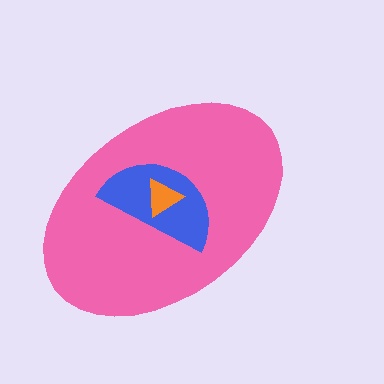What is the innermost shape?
The orange triangle.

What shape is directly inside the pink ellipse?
The blue semicircle.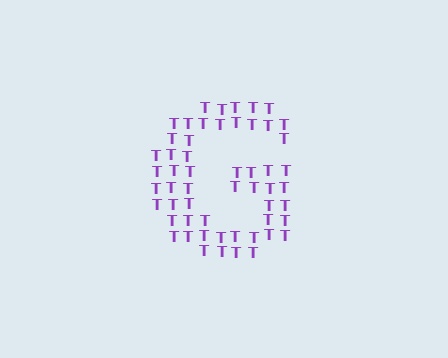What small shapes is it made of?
It is made of small letter T's.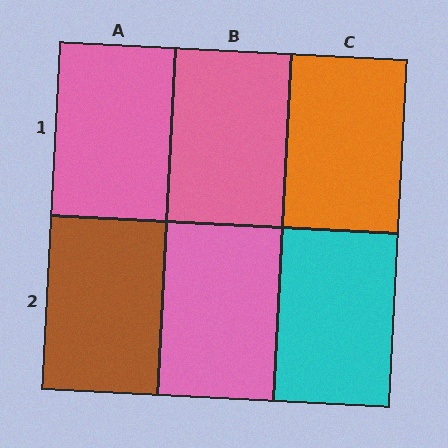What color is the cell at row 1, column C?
Orange.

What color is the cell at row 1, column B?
Pink.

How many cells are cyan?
1 cell is cyan.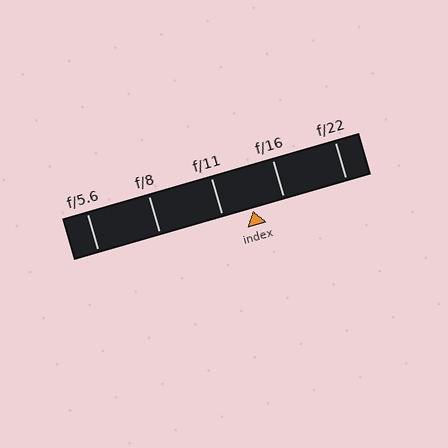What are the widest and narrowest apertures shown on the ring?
The widest aperture shown is f/5.6 and the narrowest is f/22.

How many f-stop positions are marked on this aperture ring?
There are 5 f-stop positions marked.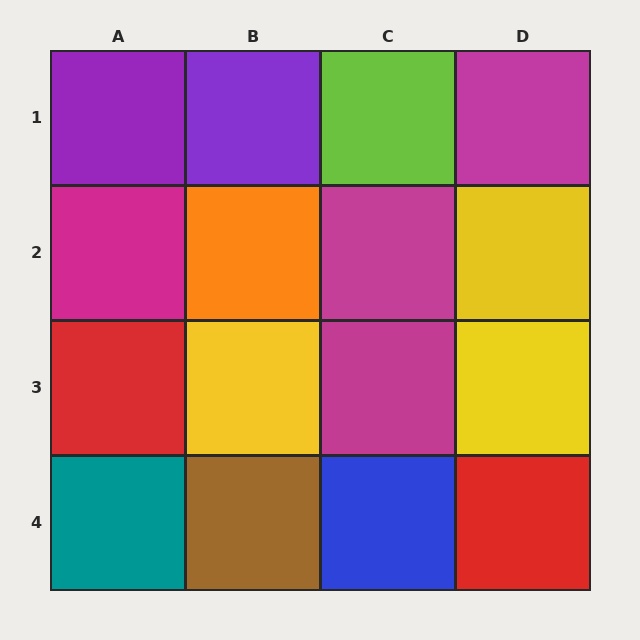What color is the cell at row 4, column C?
Blue.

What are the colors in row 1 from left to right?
Purple, purple, lime, magenta.